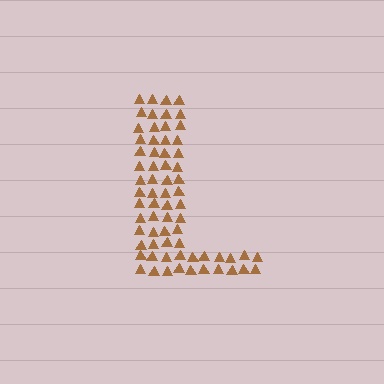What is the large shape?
The large shape is the letter L.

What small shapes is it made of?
It is made of small triangles.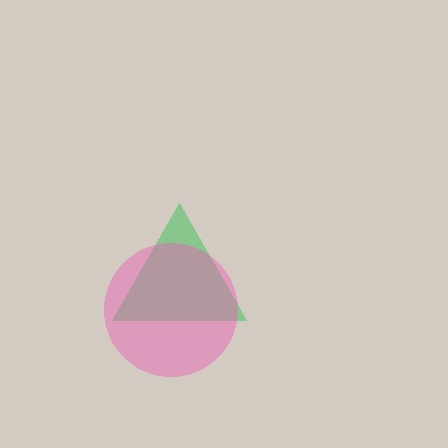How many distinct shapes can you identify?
There are 2 distinct shapes: a green triangle, a pink circle.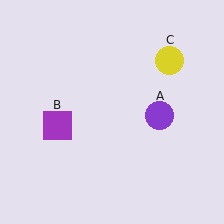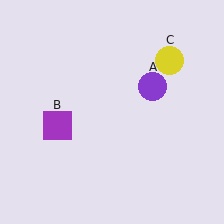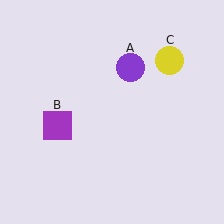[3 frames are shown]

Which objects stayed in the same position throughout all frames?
Purple square (object B) and yellow circle (object C) remained stationary.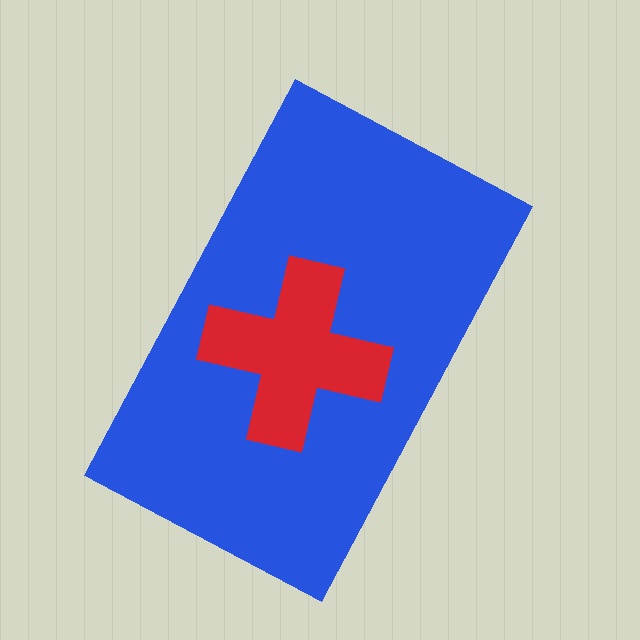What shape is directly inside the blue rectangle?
The red cross.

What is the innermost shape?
The red cross.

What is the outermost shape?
The blue rectangle.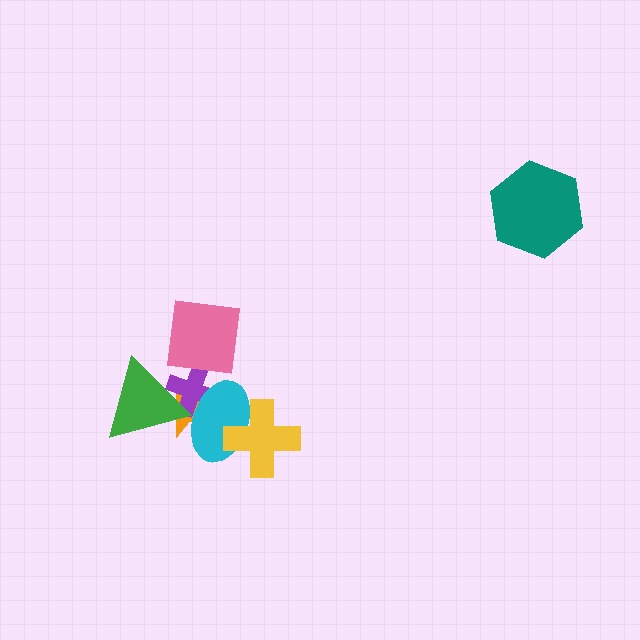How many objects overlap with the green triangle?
3 objects overlap with the green triangle.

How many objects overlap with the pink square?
1 object overlaps with the pink square.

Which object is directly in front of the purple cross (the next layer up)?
The pink square is directly in front of the purple cross.